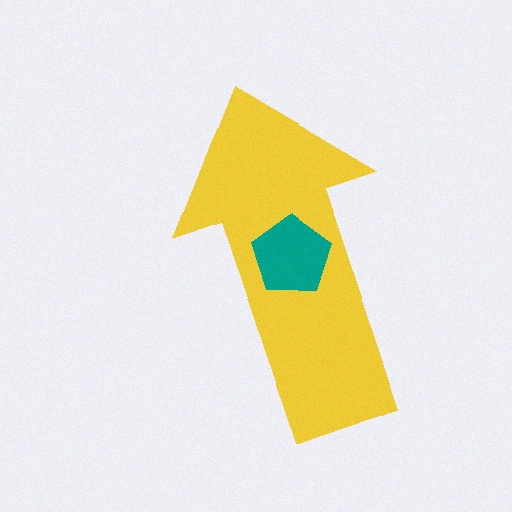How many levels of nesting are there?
2.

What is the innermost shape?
The teal pentagon.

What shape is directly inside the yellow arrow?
The teal pentagon.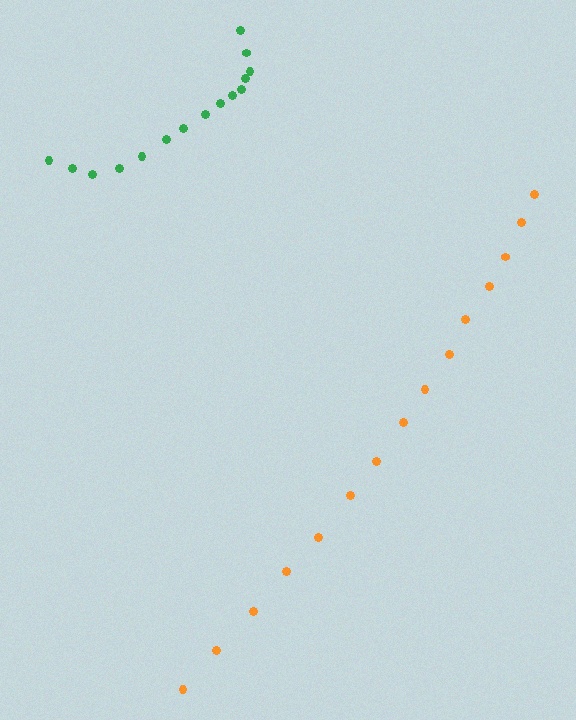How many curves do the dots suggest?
There are 2 distinct paths.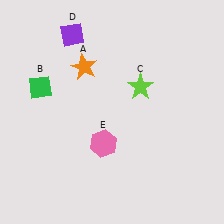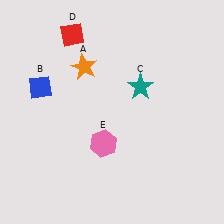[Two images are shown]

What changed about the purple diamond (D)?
In Image 1, D is purple. In Image 2, it changed to red.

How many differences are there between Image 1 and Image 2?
There are 3 differences between the two images.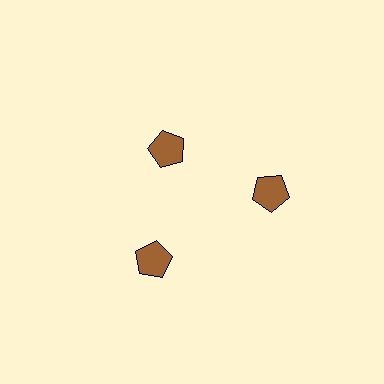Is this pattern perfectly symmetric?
No. The 3 brown pentagons are arranged in a ring, but one element near the 11 o'clock position is pulled inward toward the center, breaking the 3-fold rotational symmetry.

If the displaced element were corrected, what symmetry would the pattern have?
It would have 3-fold rotational symmetry — the pattern would map onto itself every 120 degrees.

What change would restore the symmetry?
The symmetry would be restored by moving it outward, back onto the ring so that all 3 pentagons sit at equal angles and equal distance from the center.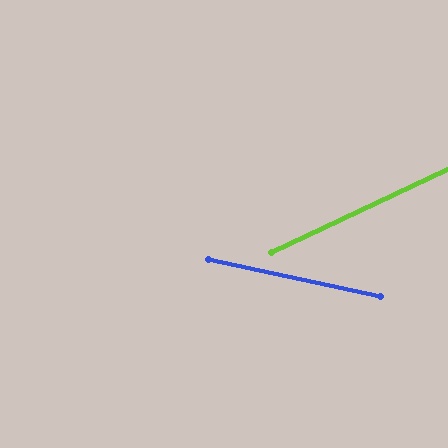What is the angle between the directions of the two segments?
Approximately 37 degrees.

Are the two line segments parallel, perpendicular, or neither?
Neither parallel nor perpendicular — they differ by about 37°.